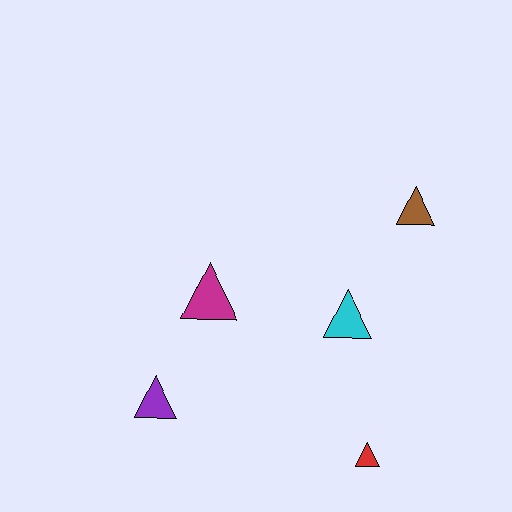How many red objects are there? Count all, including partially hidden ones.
There is 1 red object.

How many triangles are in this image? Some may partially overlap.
There are 5 triangles.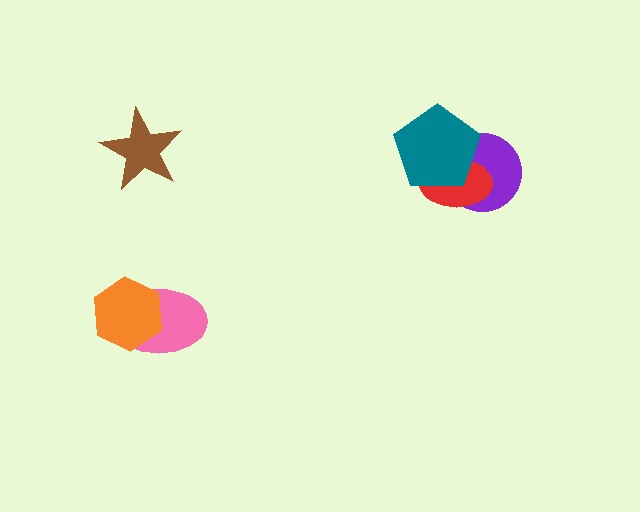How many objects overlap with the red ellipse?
2 objects overlap with the red ellipse.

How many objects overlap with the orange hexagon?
1 object overlaps with the orange hexagon.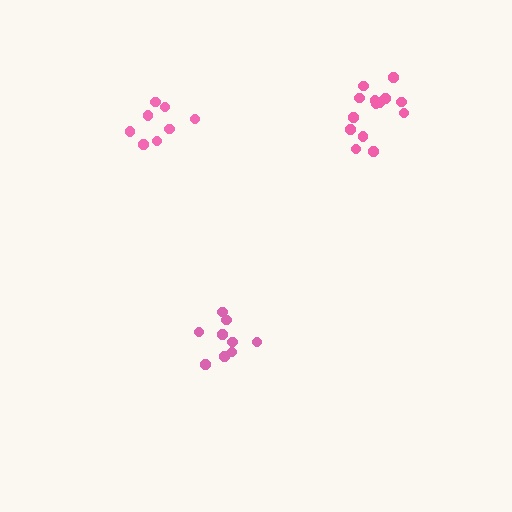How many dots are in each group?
Group 1: 9 dots, Group 2: 8 dots, Group 3: 14 dots (31 total).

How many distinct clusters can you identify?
There are 3 distinct clusters.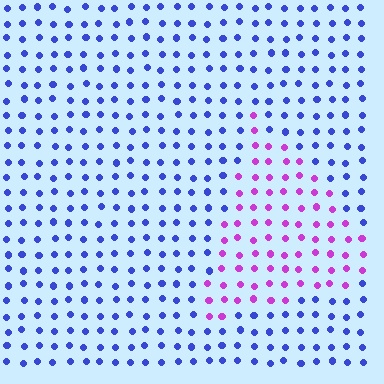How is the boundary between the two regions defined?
The boundary is defined purely by a slight shift in hue (about 63 degrees). Spacing, size, and orientation are identical on both sides.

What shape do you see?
I see a triangle.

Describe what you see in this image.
The image is filled with small blue elements in a uniform arrangement. A triangle-shaped region is visible where the elements are tinted to a slightly different hue, forming a subtle color boundary.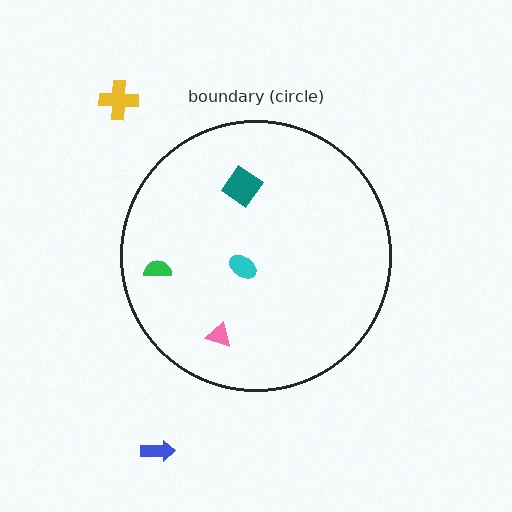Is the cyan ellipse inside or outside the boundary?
Inside.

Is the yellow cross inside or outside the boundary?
Outside.